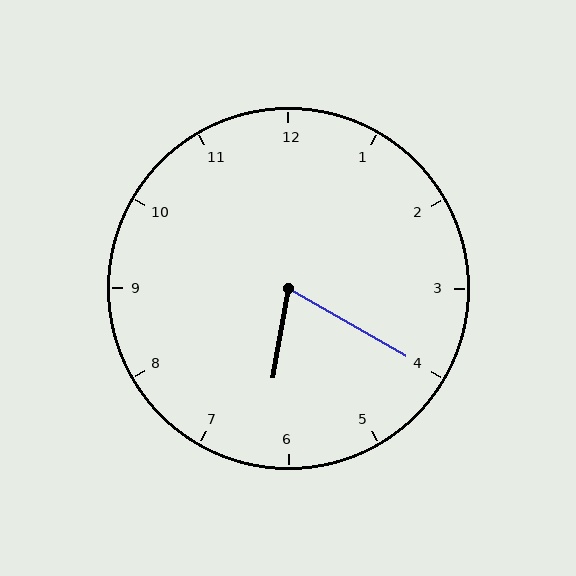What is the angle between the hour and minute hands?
Approximately 70 degrees.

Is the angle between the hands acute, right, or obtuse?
It is acute.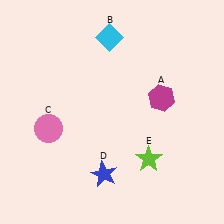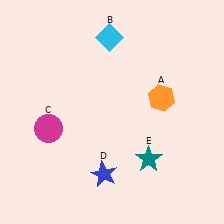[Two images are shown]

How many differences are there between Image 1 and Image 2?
There are 3 differences between the two images.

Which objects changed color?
A changed from magenta to orange. C changed from pink to magenta. E changed from lime to teal.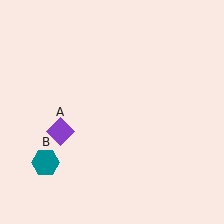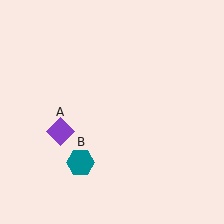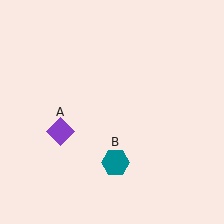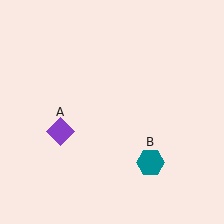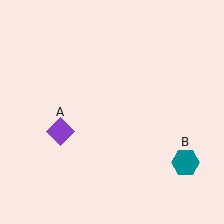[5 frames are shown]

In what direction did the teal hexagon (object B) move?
The teal hexagon (object B) moved right.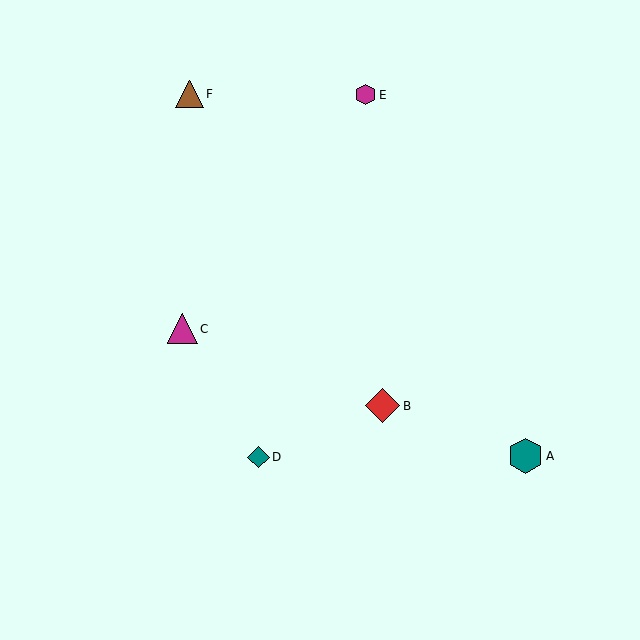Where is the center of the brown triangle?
The center of the brown triangle is at (189, 94).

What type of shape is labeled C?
Shape C is a magenta triangle.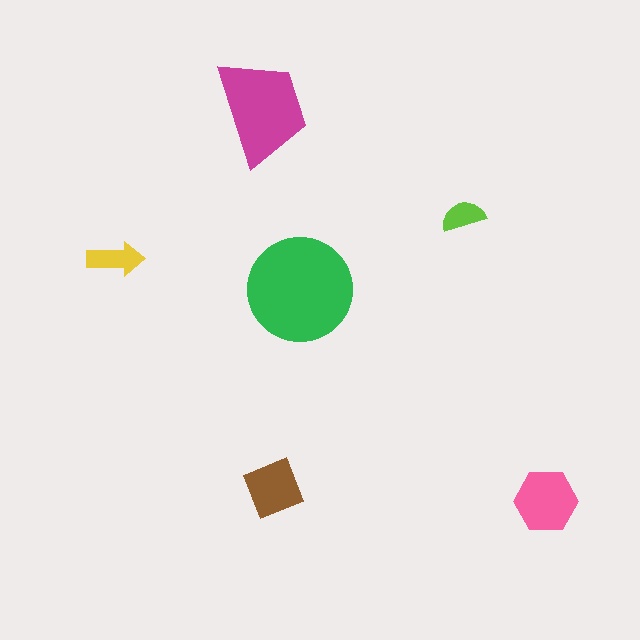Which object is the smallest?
The lime semicircle.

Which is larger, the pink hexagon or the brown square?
The pink hexagon.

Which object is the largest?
The green circle.